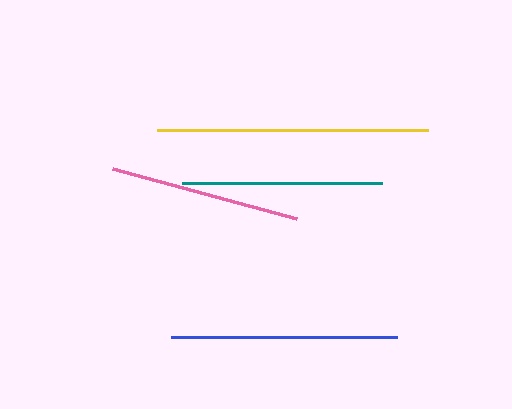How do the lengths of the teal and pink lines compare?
The teal and pink lines are approximately the same length.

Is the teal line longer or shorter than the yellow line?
The yellow line is longer than the teal line.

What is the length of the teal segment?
The teal segment is approximately 200 pixels long.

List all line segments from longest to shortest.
From longest to shortest: yellow, blue, teal, pink.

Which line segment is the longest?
The yellow line is the longest at approximately 271 pixels.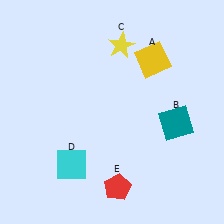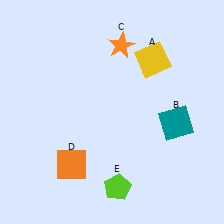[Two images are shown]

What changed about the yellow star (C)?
In Image 1, C is yellow. In Image 2, it changed to orange.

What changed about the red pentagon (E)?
In Image 1, E is red. In Image 2, it changed to lime.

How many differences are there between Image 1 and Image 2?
There are 3 differences between the two images.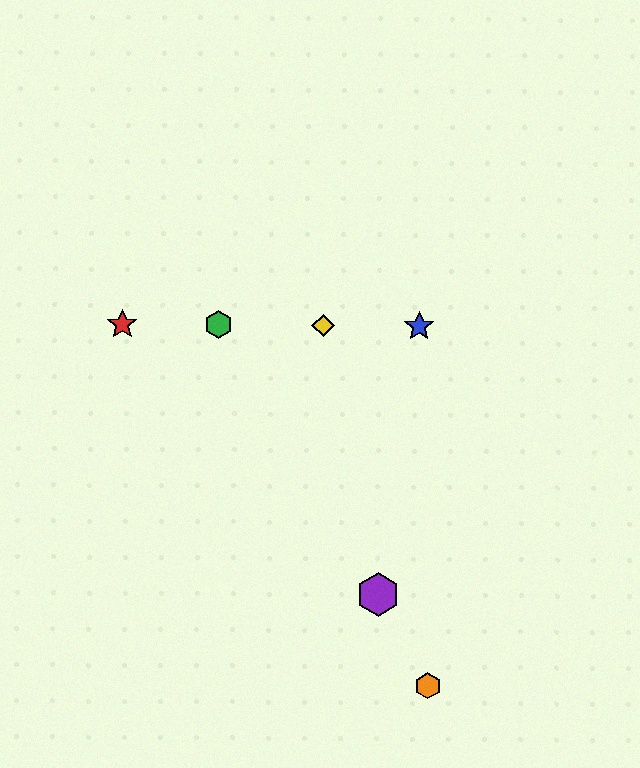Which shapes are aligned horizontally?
The red star, the blue star, the green hexagon, the yellow diamond are aligned horizontally.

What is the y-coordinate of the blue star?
The blue star is at y≈326.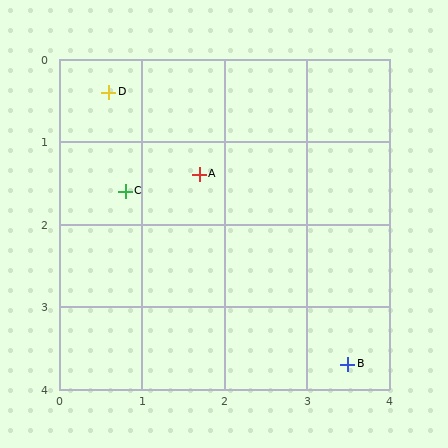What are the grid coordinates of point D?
Point D is at approximately (0.6, 0.4).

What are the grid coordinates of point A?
Point A is at approximately (1.7, 1.4).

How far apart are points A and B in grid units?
Points A and B are about 2.9 grid units apart.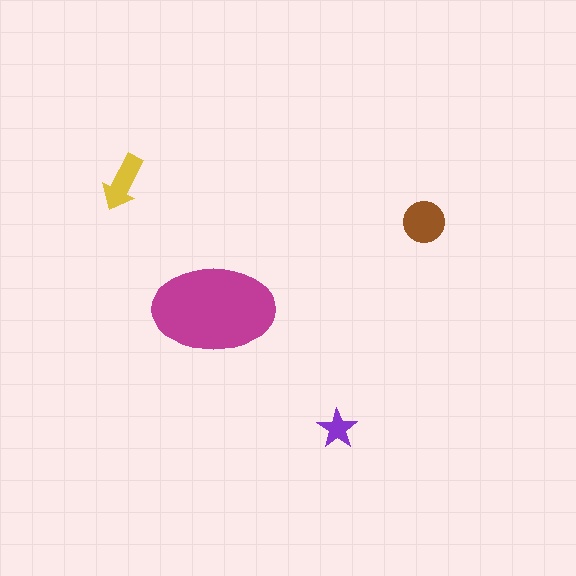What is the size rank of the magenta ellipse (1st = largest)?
1st.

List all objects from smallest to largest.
The purple star, the yellow arrow, the brown circle, the magenta ellipse.